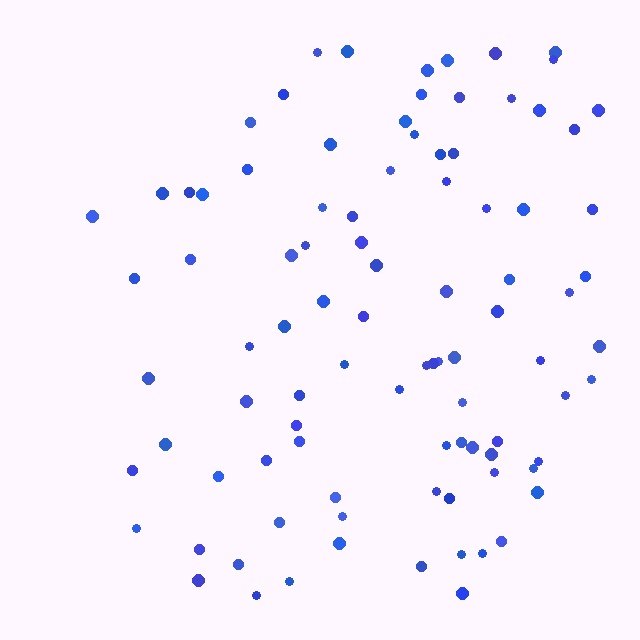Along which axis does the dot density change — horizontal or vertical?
Horizontal.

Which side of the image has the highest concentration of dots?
The right.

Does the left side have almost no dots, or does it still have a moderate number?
Still a moderate number, just noticeably fewer than the right.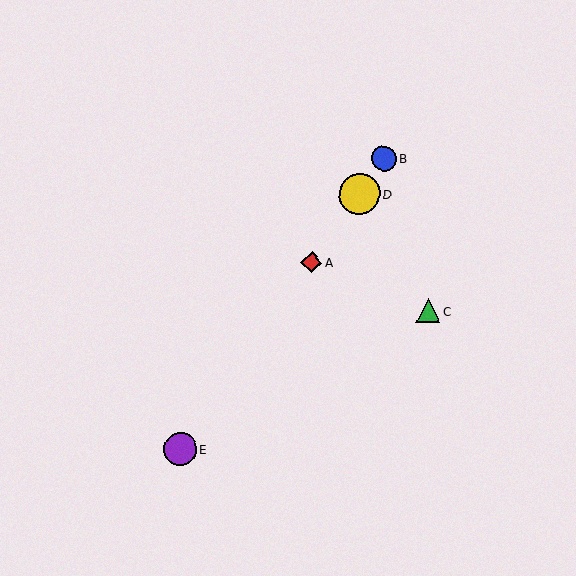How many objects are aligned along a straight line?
4 objects (A, B, D, E) are aligned along a straight line.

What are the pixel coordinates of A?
Object A is at (312, 263).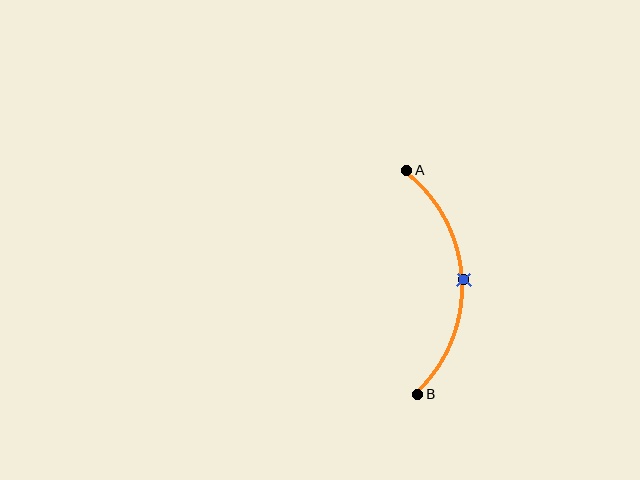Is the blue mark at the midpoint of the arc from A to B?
Yes. The blue mark lies on the arc at equal arc-length from both A and B — it is the arc midpoint.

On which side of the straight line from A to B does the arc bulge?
The arc bulges to the right of the straight line connecting A and B.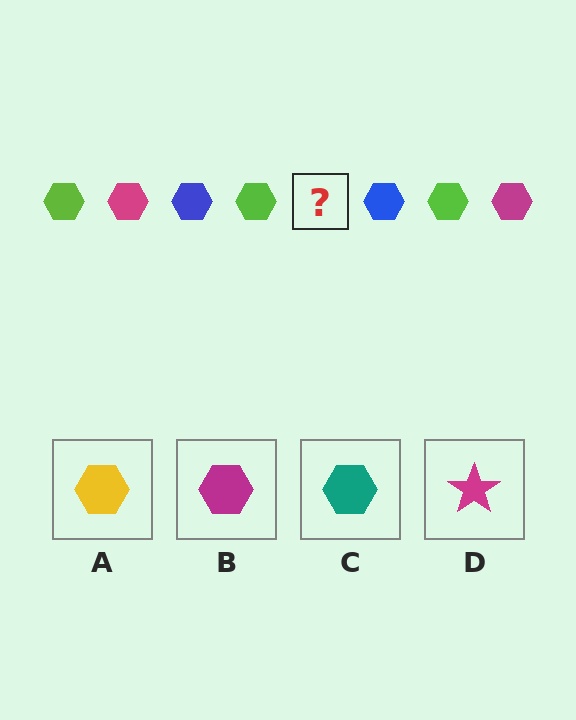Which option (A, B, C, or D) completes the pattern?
B.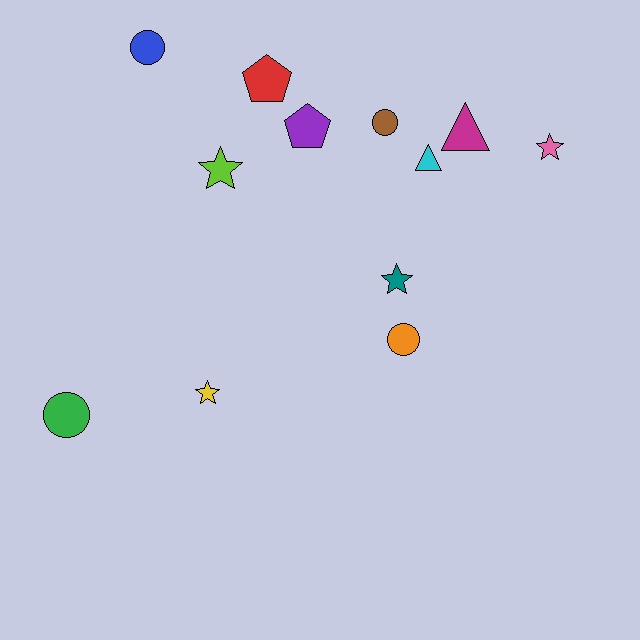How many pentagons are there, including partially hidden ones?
There are 2 pentagons.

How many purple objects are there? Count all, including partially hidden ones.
There is 1 purple object.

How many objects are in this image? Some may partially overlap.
There are 12 objects.